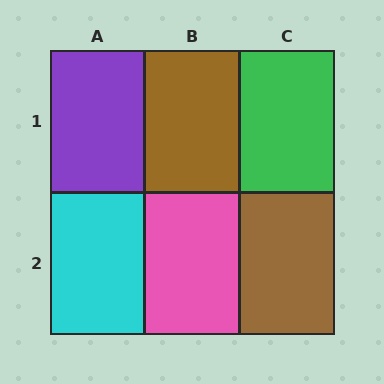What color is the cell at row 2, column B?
Pink.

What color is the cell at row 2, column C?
Brown.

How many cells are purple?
1 cell is purple.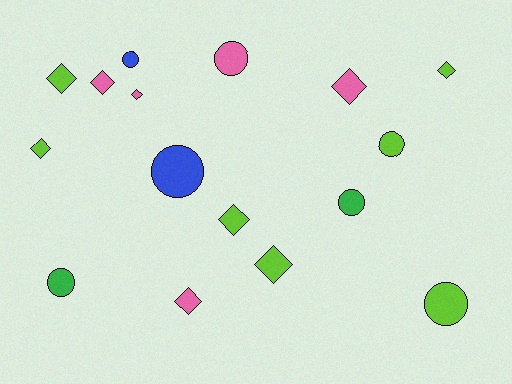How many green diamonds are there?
There are no green diamonds.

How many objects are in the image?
There are 16 objects.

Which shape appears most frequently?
Diamond, with 9 objects.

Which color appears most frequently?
Lime, with 7 objects.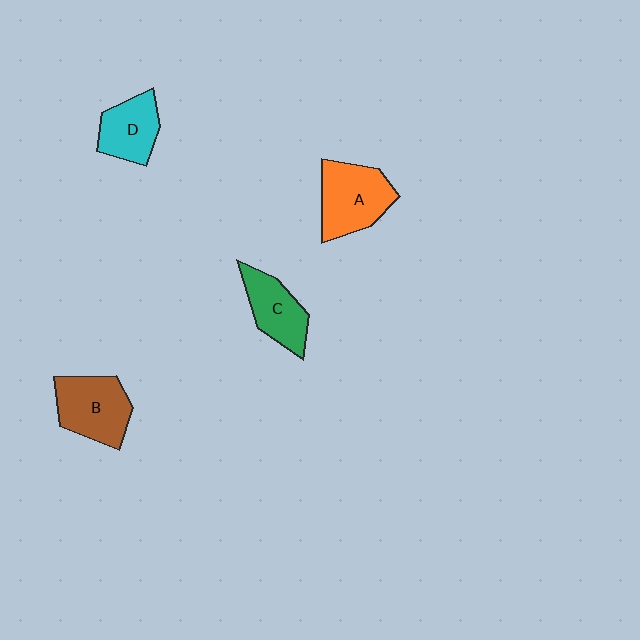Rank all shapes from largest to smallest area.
From largest to smallest: A (orange), B (brown), C (green), D (cyan).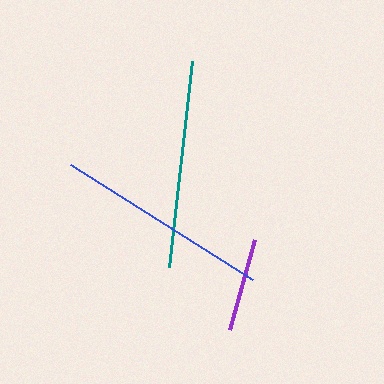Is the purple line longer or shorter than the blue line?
The blue line is longer than the purple line.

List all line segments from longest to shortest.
From longest to shortest: blue, teal, purple.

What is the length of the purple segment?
The purple segment is approximately 93 pixels long.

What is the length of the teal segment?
The teal segment is approximately 207 pixels long.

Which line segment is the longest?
The blue line is the longest at approximately 215 pixels.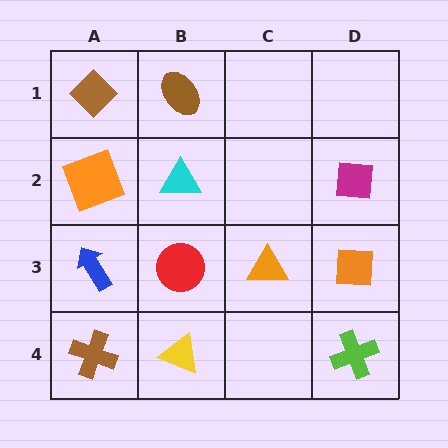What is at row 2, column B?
A cyan triangle.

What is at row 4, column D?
A lime cross.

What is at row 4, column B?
A yellow triangle.